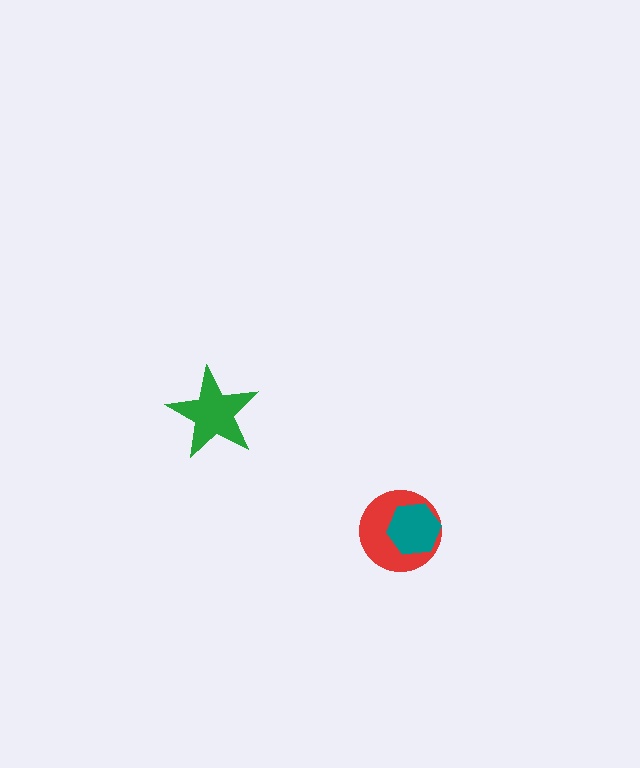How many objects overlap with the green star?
0 objects overlap with the green star.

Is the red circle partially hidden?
Yes, it is partially covered by another shape.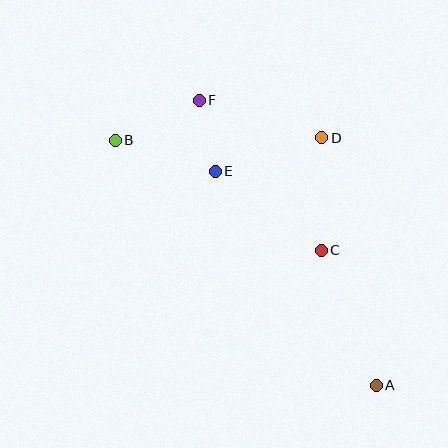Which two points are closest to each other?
Points E and F are closest to each other.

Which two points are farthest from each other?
Points A and B are farthest from each other.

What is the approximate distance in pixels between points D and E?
The distance between D and E is approximately 112 pixels.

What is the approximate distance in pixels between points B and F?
The distance between B and F is approximately 92 pixels.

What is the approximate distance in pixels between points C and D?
The distance between C and D is approximately 113 pixels.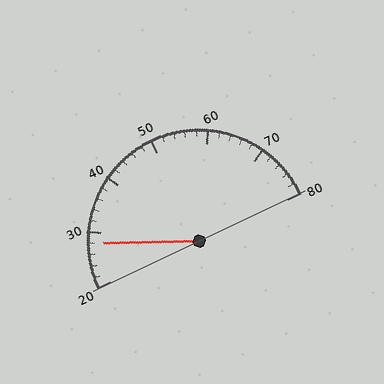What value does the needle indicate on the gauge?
The needle indicates approximately 28.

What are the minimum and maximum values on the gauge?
The gauge ranges from 20 to 80.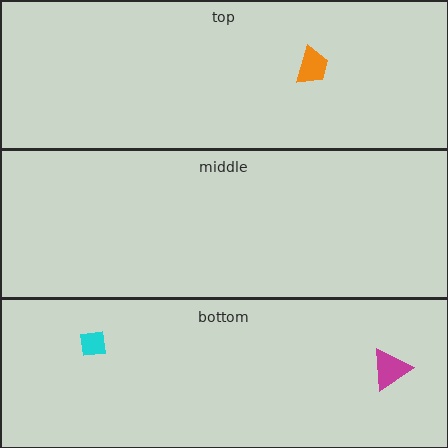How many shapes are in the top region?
1.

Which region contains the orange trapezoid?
The top region.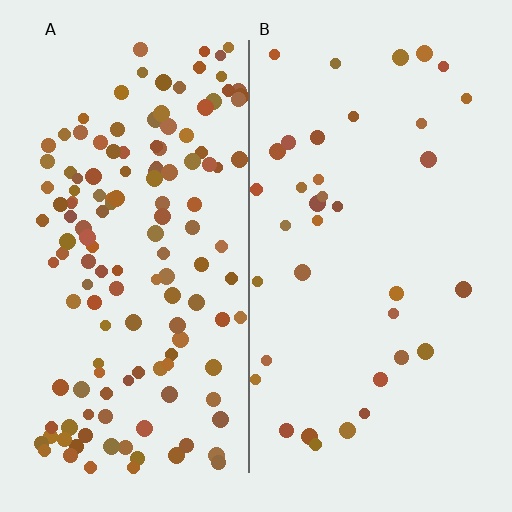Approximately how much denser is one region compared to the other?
Approximately 3.8× — region A over region B.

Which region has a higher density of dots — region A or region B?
A (the left).